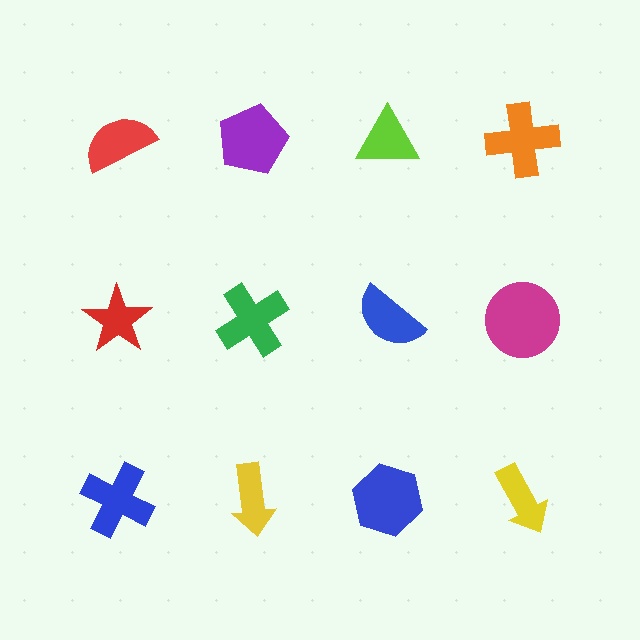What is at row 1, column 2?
A purple pentagon.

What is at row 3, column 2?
A yellow arrow.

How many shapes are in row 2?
4 shapes.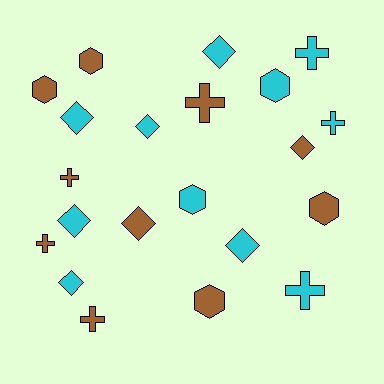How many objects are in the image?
There are 21 objects.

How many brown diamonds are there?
There are 2 brown diamonds.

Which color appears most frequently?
Cyan, with 11 objects.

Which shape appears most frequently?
Diamond, with 8 objects.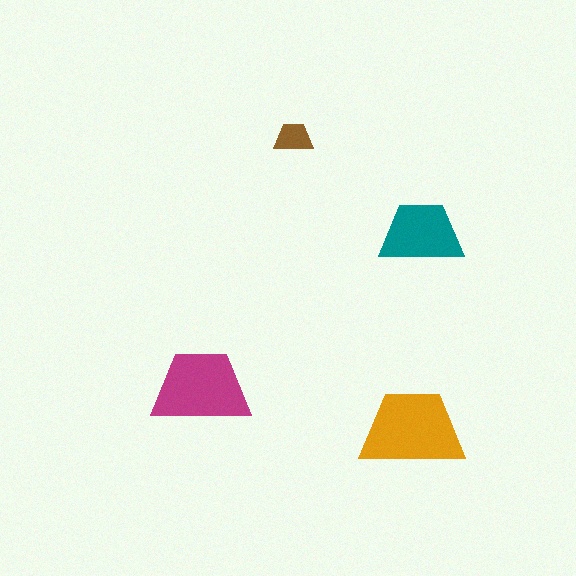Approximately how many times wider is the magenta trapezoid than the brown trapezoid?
About 2.5 times wider.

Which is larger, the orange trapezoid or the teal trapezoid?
The orange one.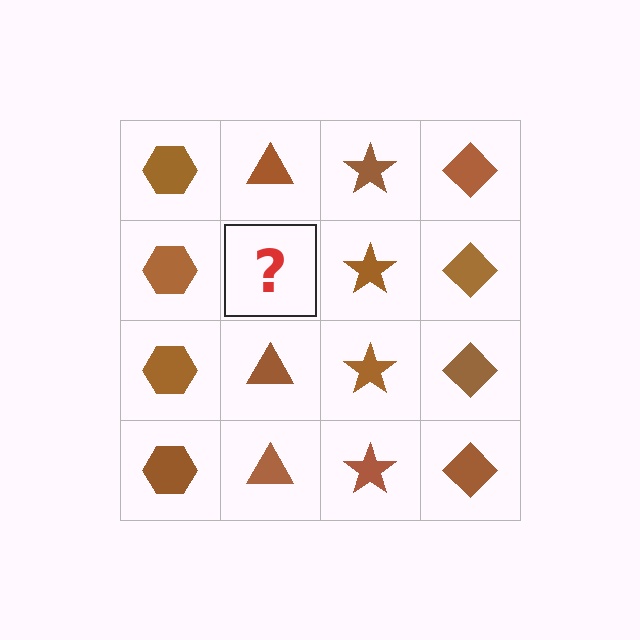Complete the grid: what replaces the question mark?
The question mark should be replaced with a brown triangle.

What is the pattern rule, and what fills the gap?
The rule is that each column has a consistent shape. The gap should be filled with a brown triangle.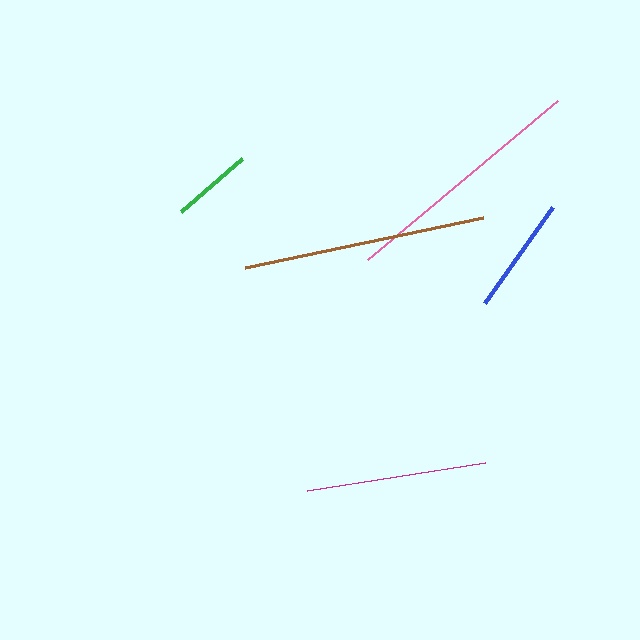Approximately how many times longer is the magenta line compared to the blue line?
The magenta line is approximately 1.5 times the length of the blue line.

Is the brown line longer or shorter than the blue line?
The brown line is longer than the blue line.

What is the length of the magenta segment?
The magenta segment is approximately 180 pixels long.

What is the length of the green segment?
The green segment is approximately 81 pixels long.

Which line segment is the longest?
The pink line is the longest at approximately 248 pixels.